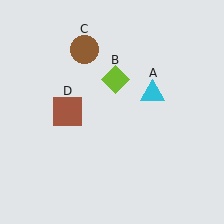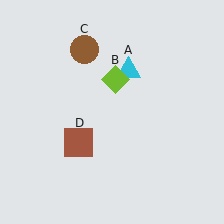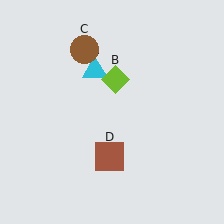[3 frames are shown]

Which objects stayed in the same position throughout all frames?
Lime diamond (object B) and brown circle (object C) remained stationary.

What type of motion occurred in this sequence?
The cyan triangle (object A), brown square (object D) rotated counterclockwise around the center of the scene.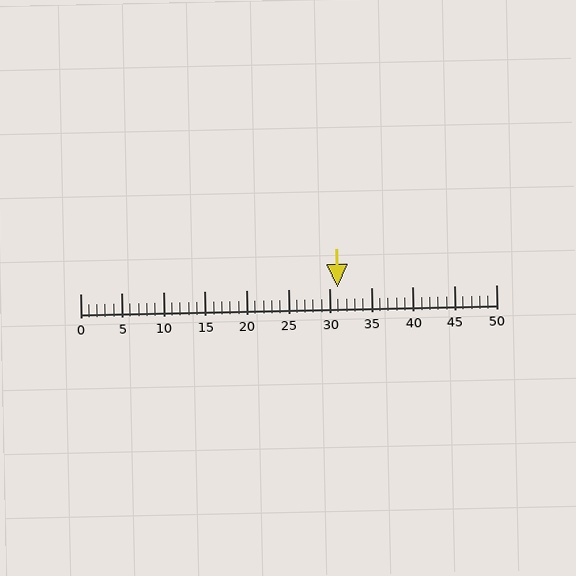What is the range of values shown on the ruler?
The ruler shows values from 0 to 50.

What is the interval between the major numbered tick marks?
The major tick marks are spaced 5 units apart.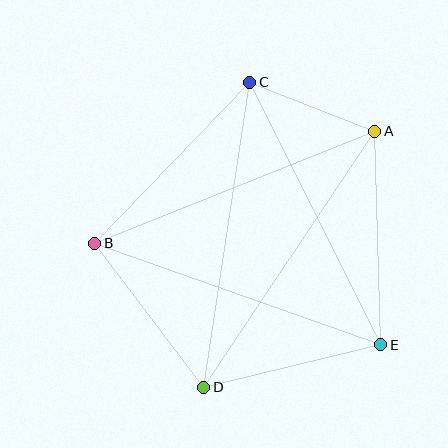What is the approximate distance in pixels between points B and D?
The distance between B and D is approximately 180 pixels.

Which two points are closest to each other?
Points A and C are closest to each other.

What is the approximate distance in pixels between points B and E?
The distance between B and E is approximately 303 pixels.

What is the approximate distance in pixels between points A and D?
The distance between A and D is approximately 308 pixels.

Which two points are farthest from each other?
Points C and D are farthest from each other.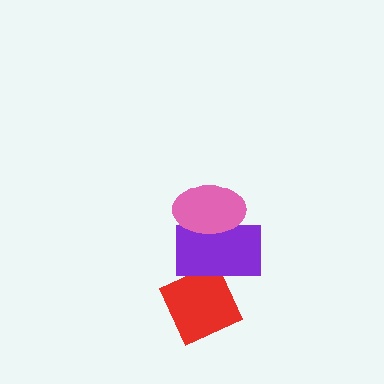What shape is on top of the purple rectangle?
The pink ellipse is on top of the purple rectangle.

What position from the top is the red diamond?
The red diamond is 3rd from the top.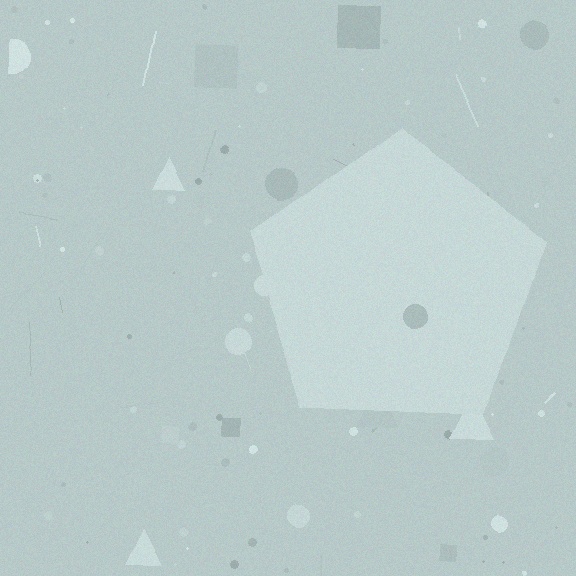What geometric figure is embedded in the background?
A pentagon is embedded in the background.